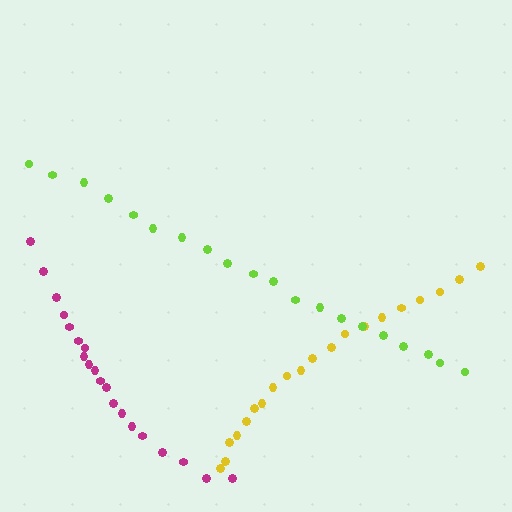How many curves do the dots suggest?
There are 3 distinct paths.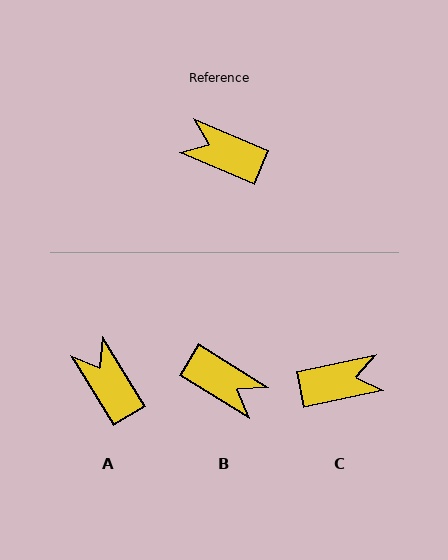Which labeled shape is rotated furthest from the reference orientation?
B, about 171 degrees away.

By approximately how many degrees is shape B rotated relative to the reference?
Approximately 171 degrees counter-clockwise.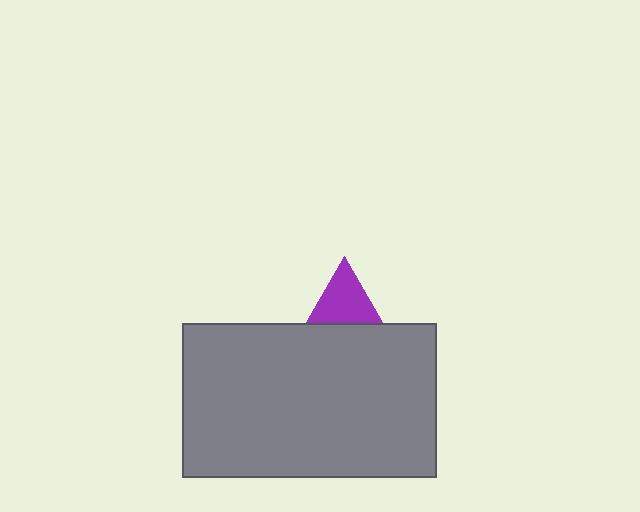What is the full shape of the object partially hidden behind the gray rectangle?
The partially hidden object is a purple triangle.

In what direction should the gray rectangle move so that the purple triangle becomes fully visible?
The gray rectangle should move down. That is the shortest direction to clear the overlap and leave the purple triangle fully visible.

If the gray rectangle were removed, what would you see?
You would see the complete purple triangle.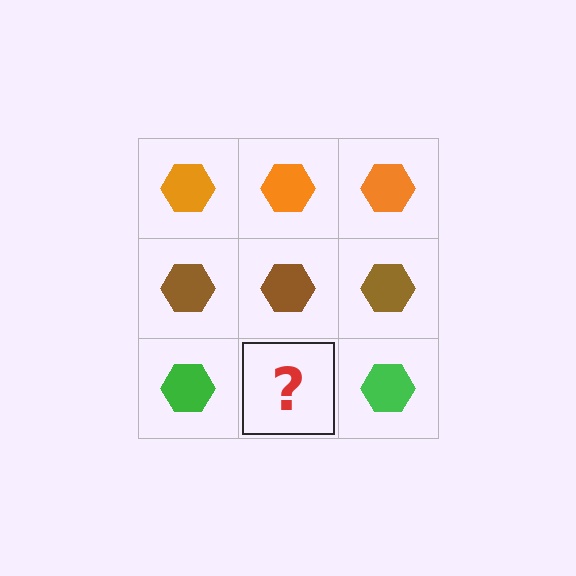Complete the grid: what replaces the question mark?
The question mark should be replaced with a green hexagon.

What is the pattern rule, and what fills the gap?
The rule is that each row has a consistent color. The gap should be filled with a green hexagon.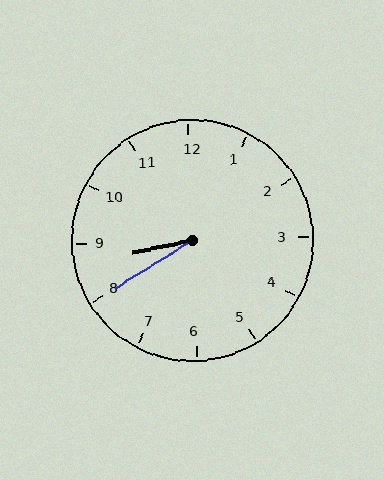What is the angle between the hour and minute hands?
Approximately 20 degrees.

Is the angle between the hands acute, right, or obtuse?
It is acute.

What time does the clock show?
8:40.